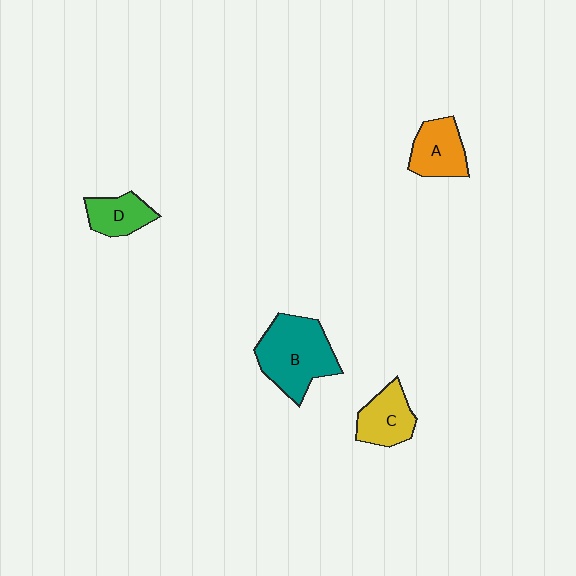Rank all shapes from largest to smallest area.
From largest to smallest: B (teal), C (yellow), A (orange), D (green).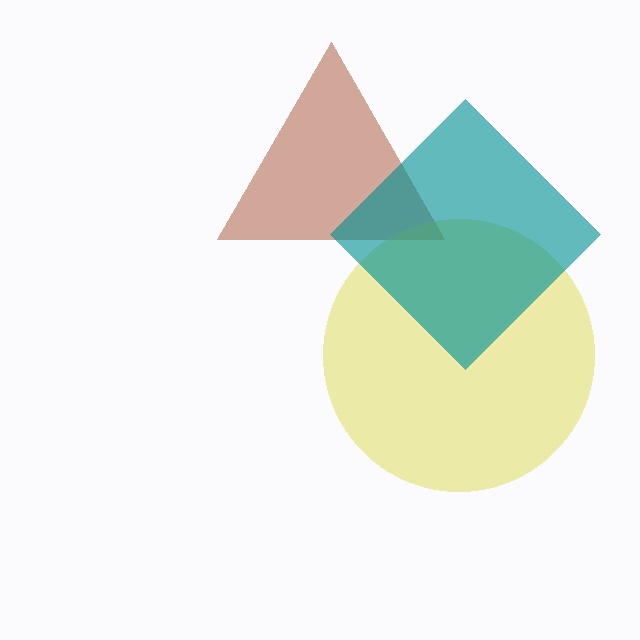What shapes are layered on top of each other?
The layered shapes are: a brown triangle, a yellow circle, a teal diamond.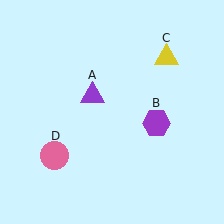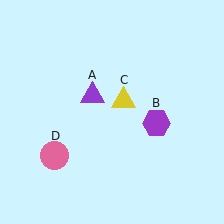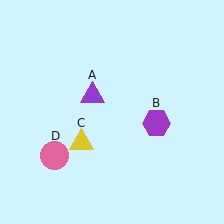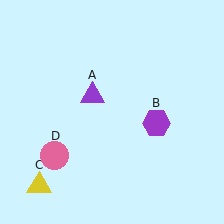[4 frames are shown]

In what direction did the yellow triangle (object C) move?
The yellow triangle (object C) moved down and to the left.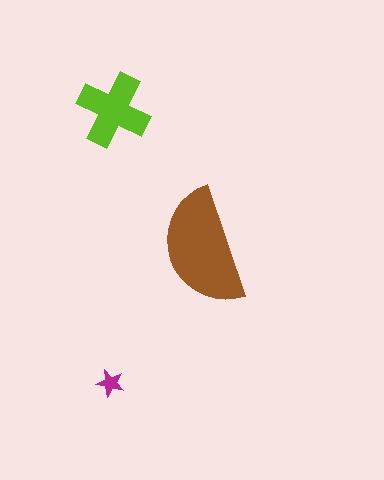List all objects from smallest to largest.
The magenta star, the lime cross, the brown semicircle.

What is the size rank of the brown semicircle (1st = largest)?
1st.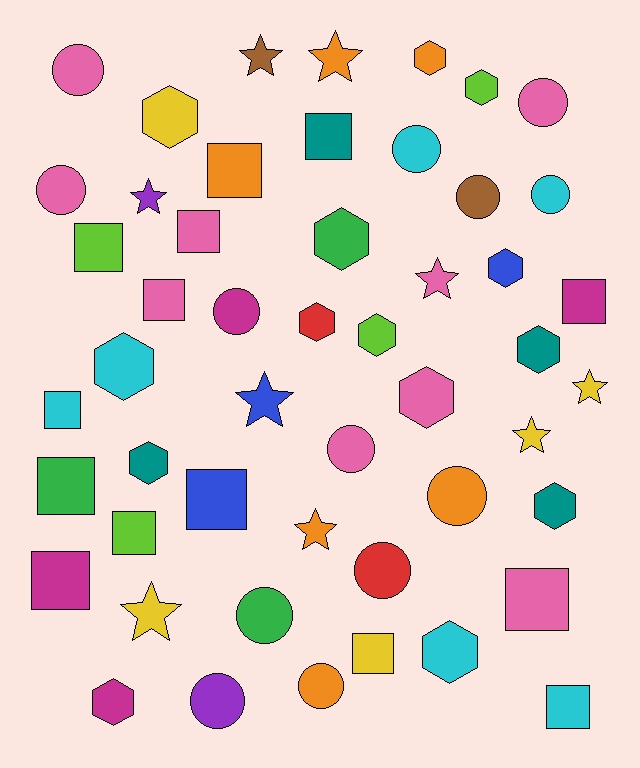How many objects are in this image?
There are 50 objects.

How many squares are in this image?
There are 14 squares.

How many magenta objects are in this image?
There are 4 magenta objects.